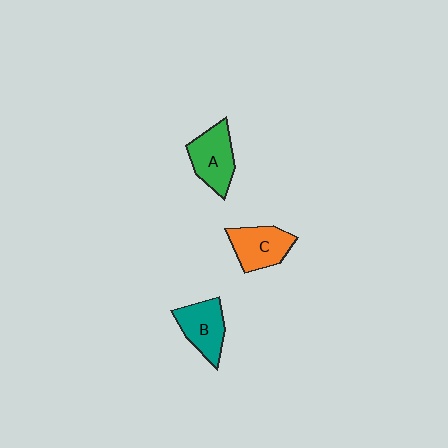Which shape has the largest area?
Shape A (green).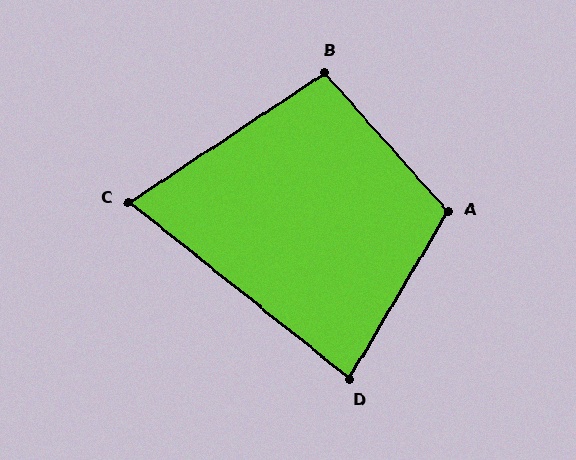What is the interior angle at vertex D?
Approximately 82 degrees (acute).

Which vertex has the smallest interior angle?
C, at approximately 72 degrees.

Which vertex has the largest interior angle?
A, at approximately 108 degrees.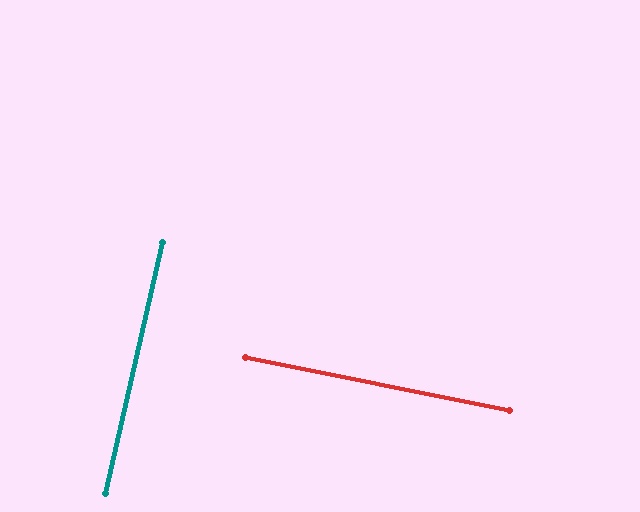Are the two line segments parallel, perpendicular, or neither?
Perpendicular — they meet at approximately 88°.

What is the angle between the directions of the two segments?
Approximately 88 degrees.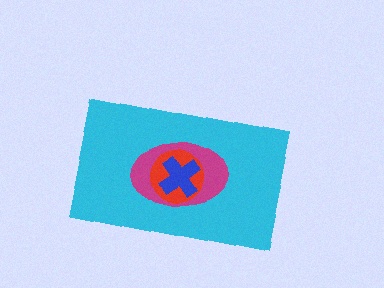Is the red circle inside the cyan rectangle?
Yes.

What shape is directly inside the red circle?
The blue cross.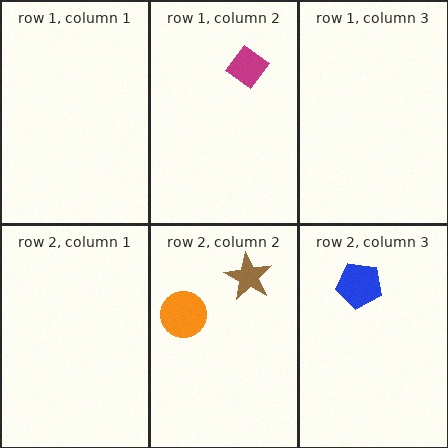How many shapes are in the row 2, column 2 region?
2.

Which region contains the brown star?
The row 2, column 2 region.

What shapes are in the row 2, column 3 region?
The blue pentagon.